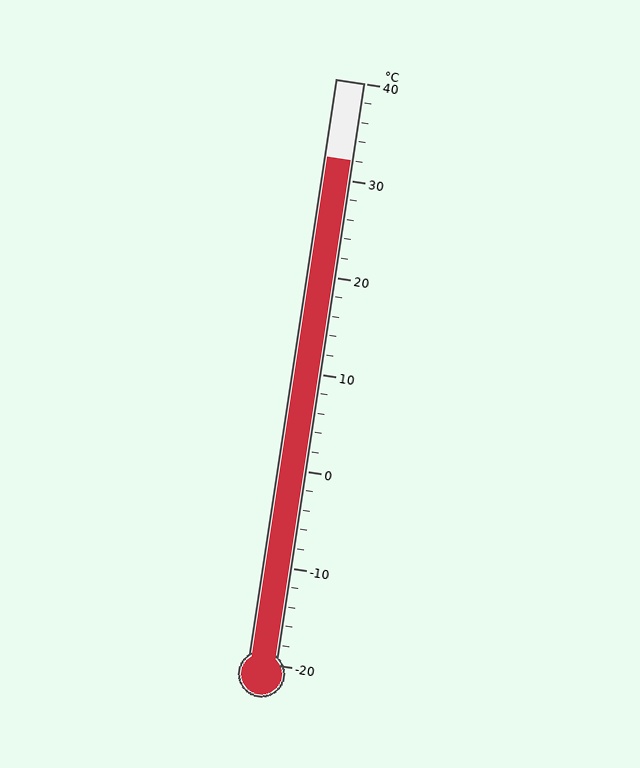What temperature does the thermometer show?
The thermometer shows approximately 32°C.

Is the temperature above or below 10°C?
The temperature is above 10°C.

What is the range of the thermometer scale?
The thermometer scale ranges from -20°C to 40°C.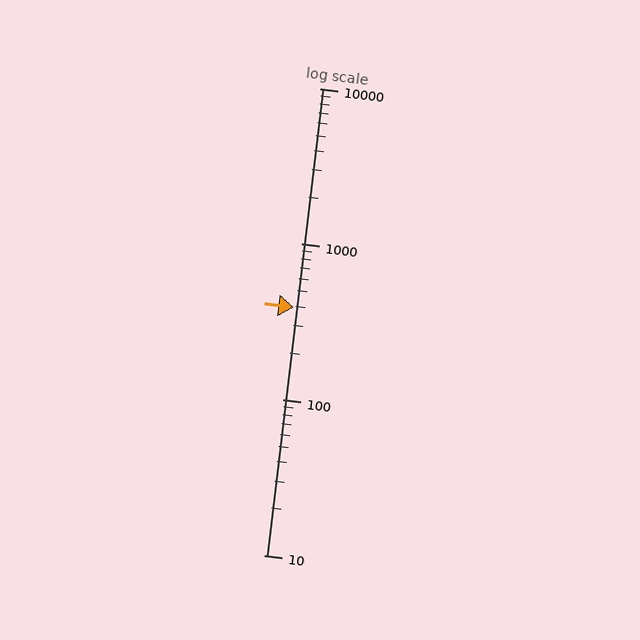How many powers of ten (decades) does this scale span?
The scale spans 3 decades, from 10 to 10000.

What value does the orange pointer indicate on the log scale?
The pointer indicates approximately 390.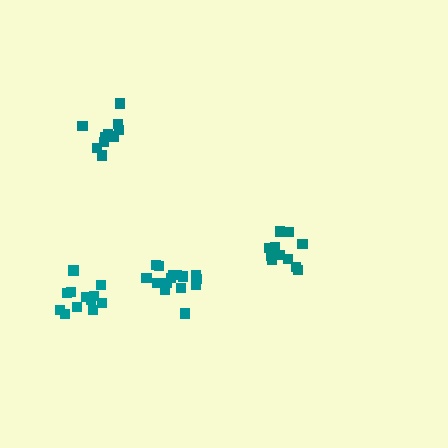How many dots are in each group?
Group 1: 11 dots, Group 2: 11 dots, Group 3: 15 dots, Group 4: 12 dots (49 total).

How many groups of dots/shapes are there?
There are 4 groups.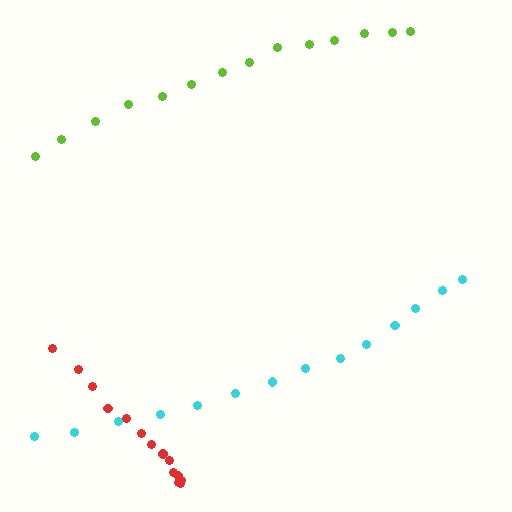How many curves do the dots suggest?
There are 3 distinct paths.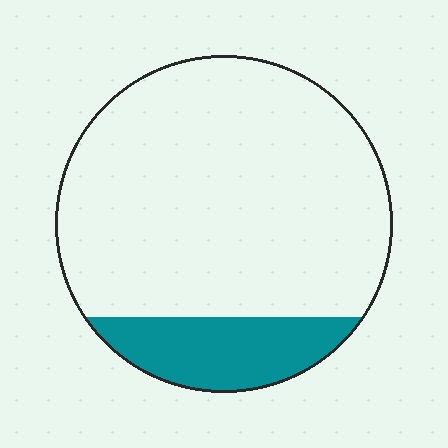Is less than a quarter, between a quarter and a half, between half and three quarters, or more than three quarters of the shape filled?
Less than a quarter.